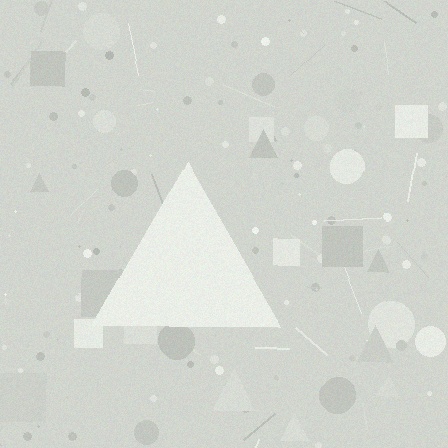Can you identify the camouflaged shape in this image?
The camouflaged shape is a triangle.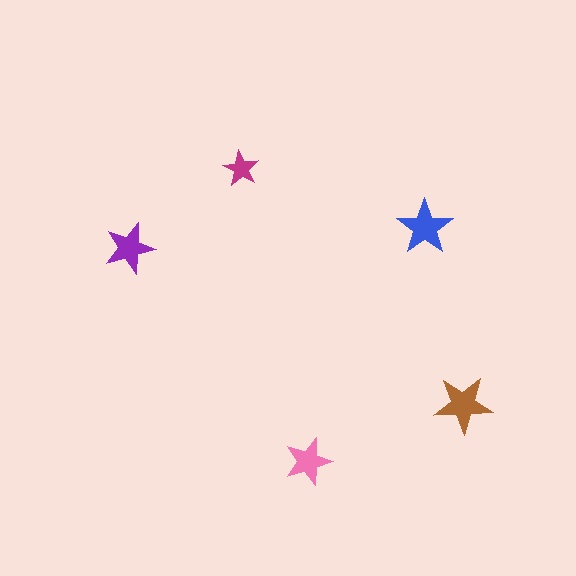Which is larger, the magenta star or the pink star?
The pink one.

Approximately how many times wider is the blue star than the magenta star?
About 1.5 times wider.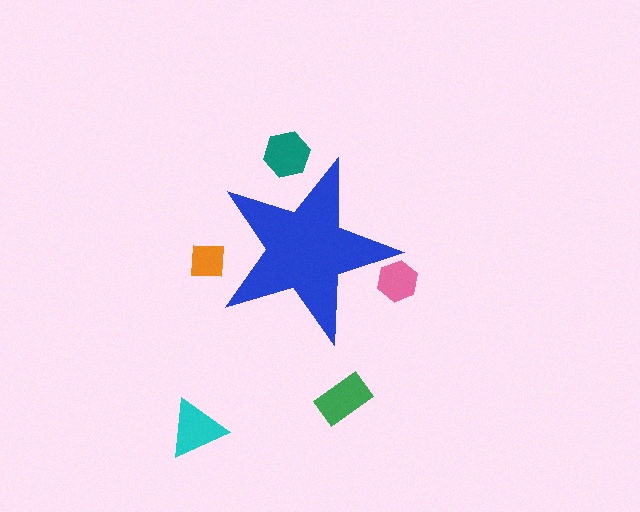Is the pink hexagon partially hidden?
Yes, the pink hexagon is partially hidden behind the blue star.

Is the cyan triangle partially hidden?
No, the cyan triangle is fully visible.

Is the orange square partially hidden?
Yes, the orange square is partially hidden behind the blue star.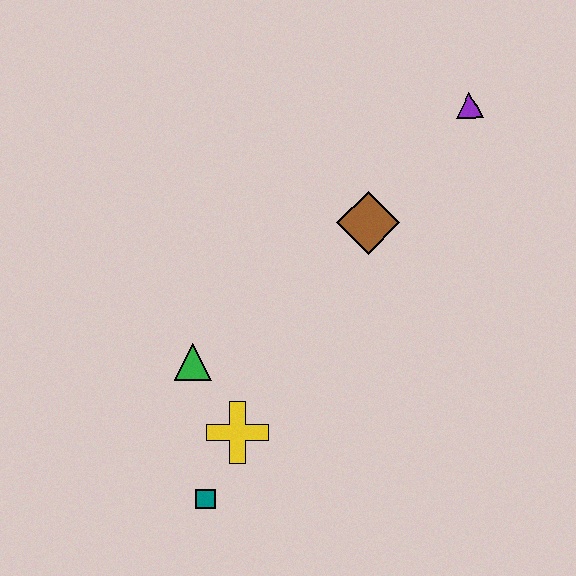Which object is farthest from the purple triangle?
The teal square is farthest from the purple triangle.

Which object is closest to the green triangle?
The yellow cross is closest to the green triangle.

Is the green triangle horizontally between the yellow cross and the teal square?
No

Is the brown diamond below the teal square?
No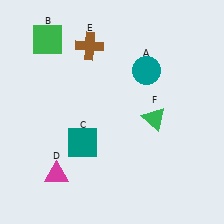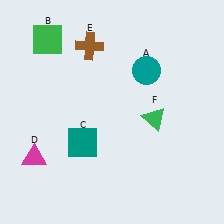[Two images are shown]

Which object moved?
The magenta triangle (D) moved left.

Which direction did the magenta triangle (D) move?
The magenta triangle (D) moved left.